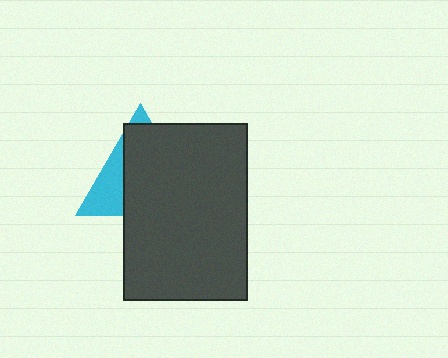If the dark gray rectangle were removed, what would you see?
You would see the complete cyan triangle.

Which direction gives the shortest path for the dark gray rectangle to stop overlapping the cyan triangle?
Moving toward the lower-right gives the shortest separation.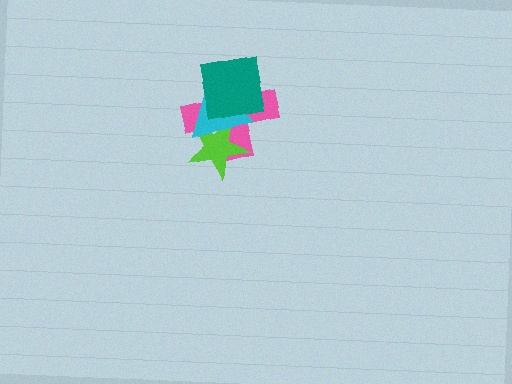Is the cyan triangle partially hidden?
Yes, it is partially covered by another shape.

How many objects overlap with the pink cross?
3 objects overlap with the pink cross.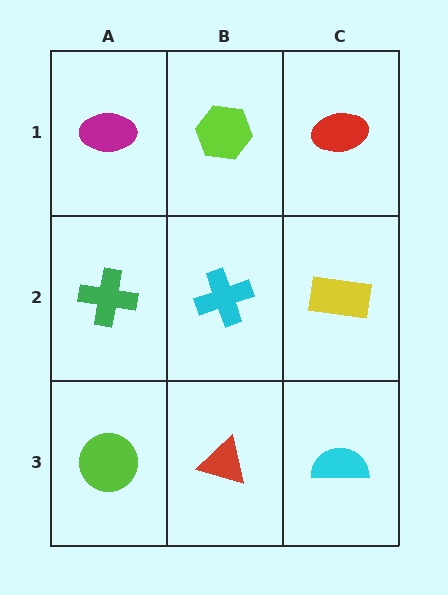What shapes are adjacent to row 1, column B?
A cyan cross (row 2, column B), a magenta ellipse (row 1, column A), a red ellipse (row 1, column C).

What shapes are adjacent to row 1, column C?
A yellow rectangle (row 2, column C), a lime hexagon (row 1, column B).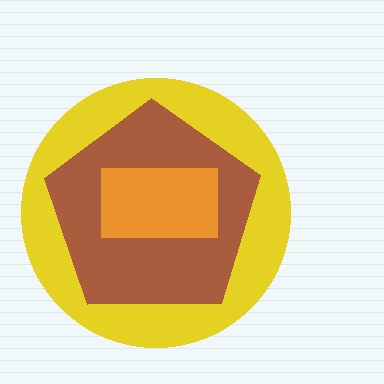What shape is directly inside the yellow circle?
The brown pentagon.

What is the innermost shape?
The orange rectangle.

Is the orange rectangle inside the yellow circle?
Yes.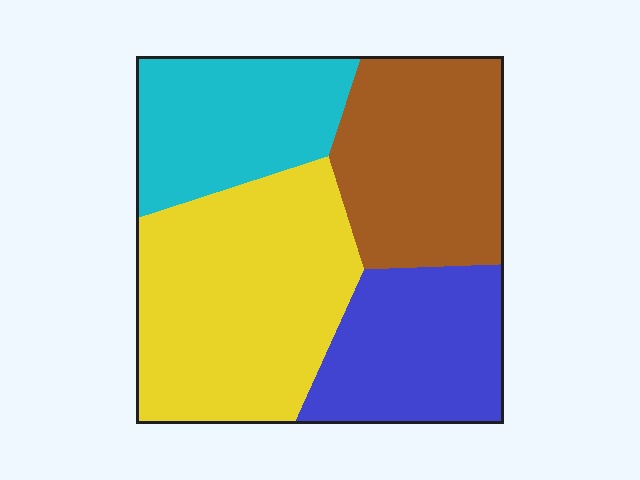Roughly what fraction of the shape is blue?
Blue takes up about one fifth (1/5) of the shape.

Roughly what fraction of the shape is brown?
Brown covers around 25% of the shape.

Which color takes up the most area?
Yellow, at roughly 35%.